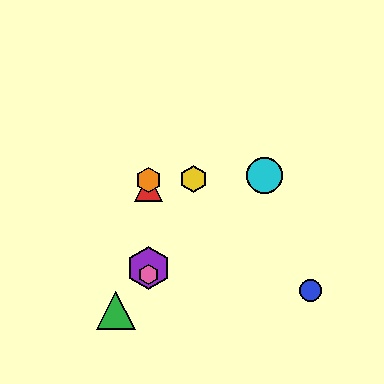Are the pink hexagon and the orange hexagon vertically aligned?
Yes, both are at x≈149.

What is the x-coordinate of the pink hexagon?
The pink hexagon is at x≈149.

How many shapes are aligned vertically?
4 shapes (the red triangle, the purple hexagon, the orange hexagon, the pink hexagon) are aligned vertically.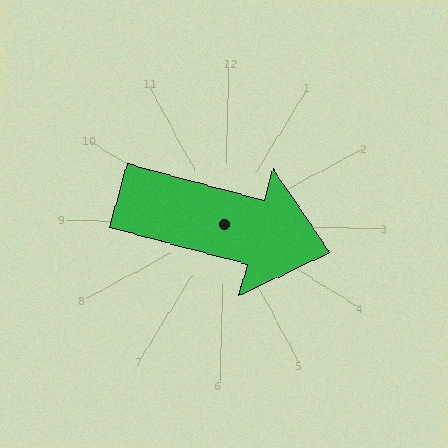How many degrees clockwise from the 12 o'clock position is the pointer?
Approximately 104 degrees.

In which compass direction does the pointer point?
East.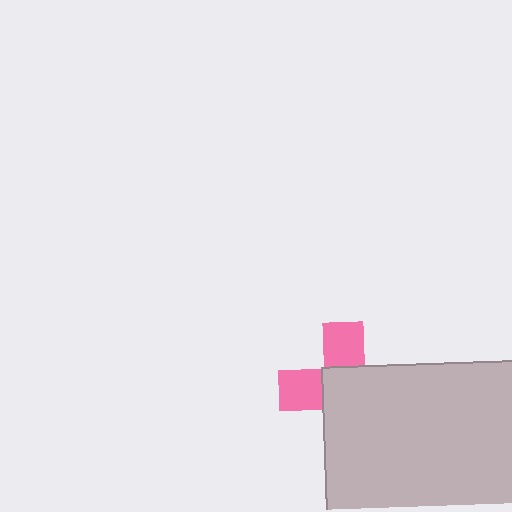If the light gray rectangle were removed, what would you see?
You would see the complete pink cross.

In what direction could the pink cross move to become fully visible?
The pink cross could move toward the upper-left. That would shift it out from behind the light gray rectangle entirely.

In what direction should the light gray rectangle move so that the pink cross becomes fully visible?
The light gray rectangle should move toward the lower-right. That is the shortest direction to clear the overlap and leave the pink cross fully visible.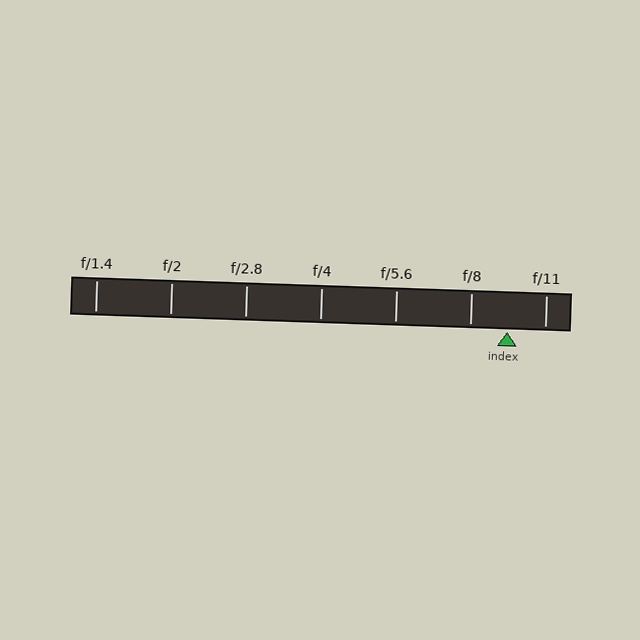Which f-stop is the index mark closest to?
The index mark is closest to f/8.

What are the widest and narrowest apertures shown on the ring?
The widest aperture shown is f/1.4 and the narrowest is f/11.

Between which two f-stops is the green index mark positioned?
The index mark is between f/8 and f/11.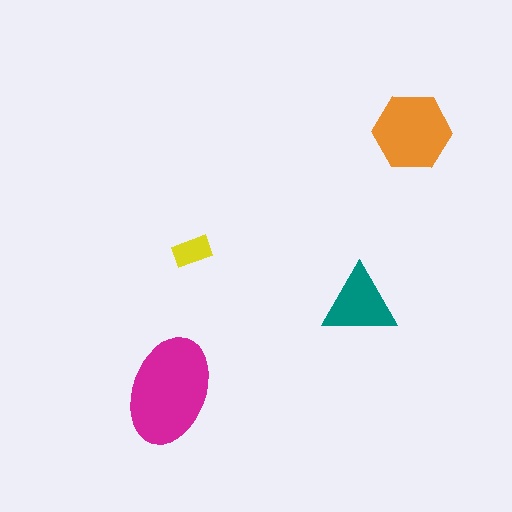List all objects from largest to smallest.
The magenta ellipse, the orange hexagon, the teal triangle, the yellow rectangle.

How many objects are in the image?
There are 4 objects in the image.